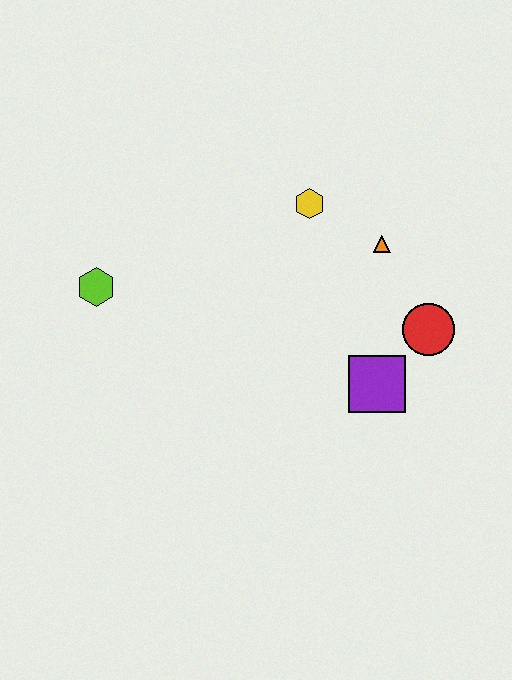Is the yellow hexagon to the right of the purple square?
No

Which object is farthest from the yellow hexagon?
The lime hexagon is farthest from the yellow hexagon.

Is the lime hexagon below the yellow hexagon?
Yes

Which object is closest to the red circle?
The purple square is closest to the red circle.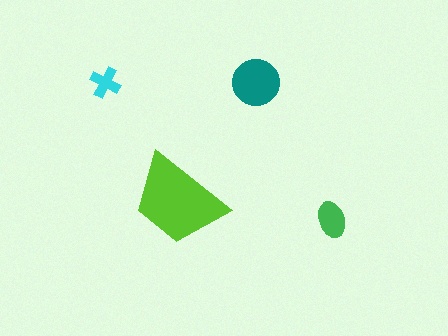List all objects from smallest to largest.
The cyan cross, the green ellipse, the teal circle, the lime trapezoid.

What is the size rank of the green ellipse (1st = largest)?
3rd.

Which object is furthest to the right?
The green ellipse is rightmost.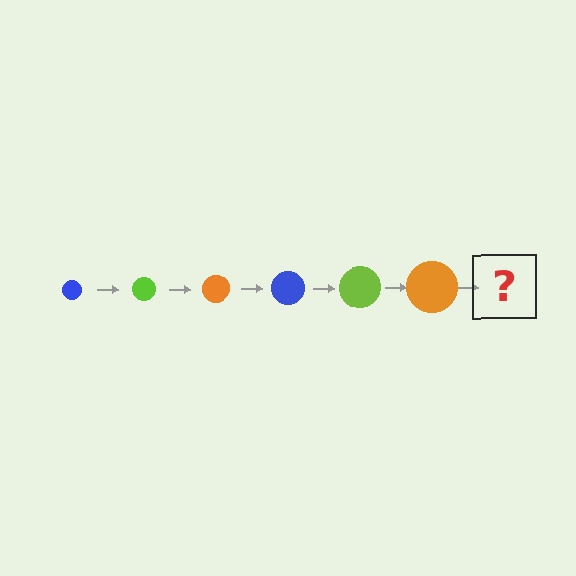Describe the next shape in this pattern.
It should be a blue circle, larger than the previous one.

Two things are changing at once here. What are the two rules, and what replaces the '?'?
The two rules are that the circle grows larger each step and the color cycles through blue, lime, and orange. The '?' should be a blue circle, larger than the previous one.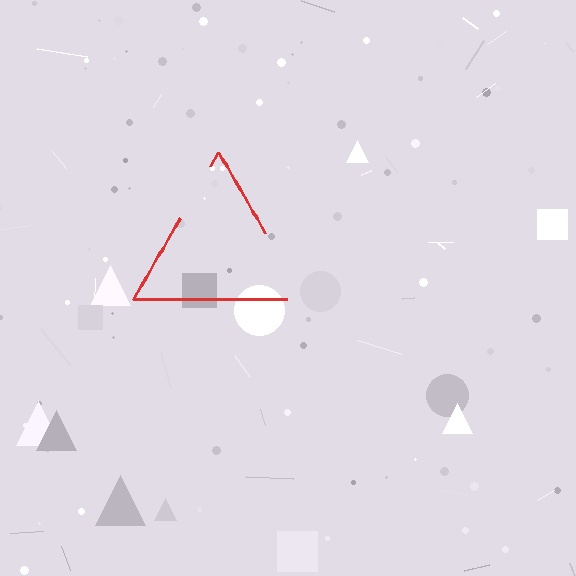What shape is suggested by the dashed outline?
The dashed outline suggests a triangle.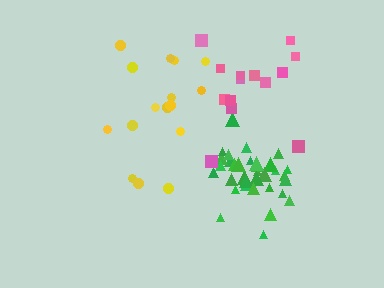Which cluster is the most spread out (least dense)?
Yellow.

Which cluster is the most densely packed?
Green.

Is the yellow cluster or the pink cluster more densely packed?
Pink.